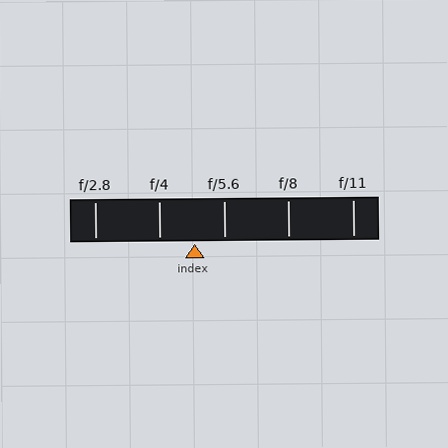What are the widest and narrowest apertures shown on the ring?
The widest aperture shown is f/2.8 and the narrowest is f/11.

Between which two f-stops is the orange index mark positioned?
The index mark is between f/4 and f/5.6.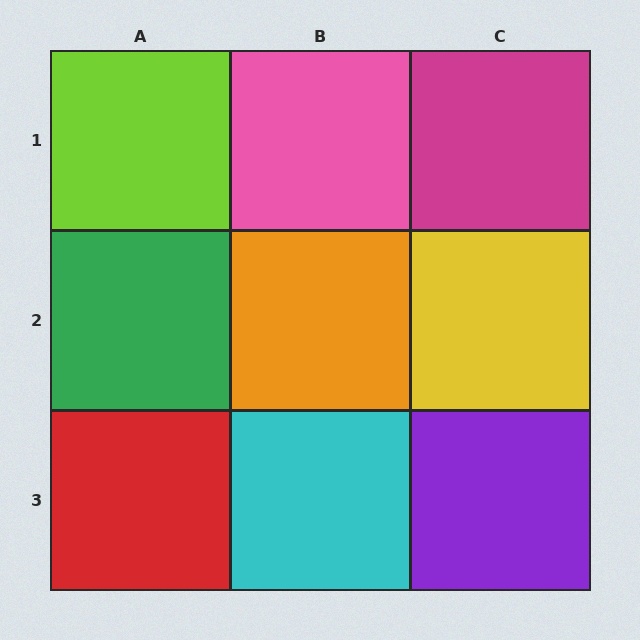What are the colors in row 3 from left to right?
Red, cyan, purple.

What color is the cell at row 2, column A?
Green.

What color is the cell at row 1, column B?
Pink.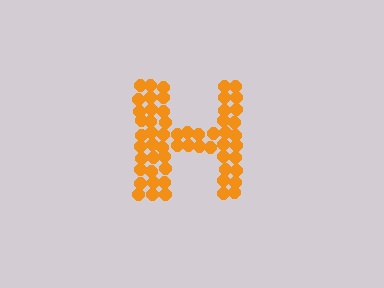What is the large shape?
The large shape is the letter H.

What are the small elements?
The small elements are circles.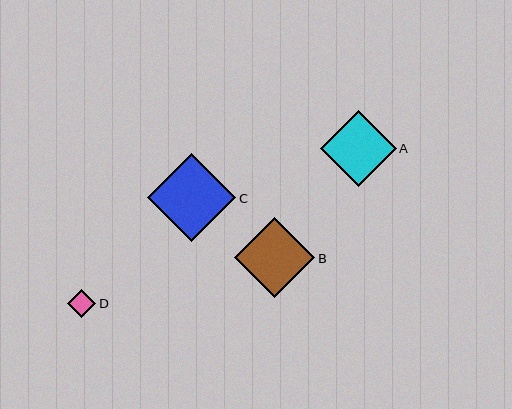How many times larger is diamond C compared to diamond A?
Diamond C is approximately 1.2 times the size of diamond A.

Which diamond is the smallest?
Diamond D is the smallest with a size of approximately 28 pixels.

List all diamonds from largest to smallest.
From largest to smallest: C, B, A, D.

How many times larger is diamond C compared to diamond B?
Diamond C is approximately 1.1 times the size of diamond B.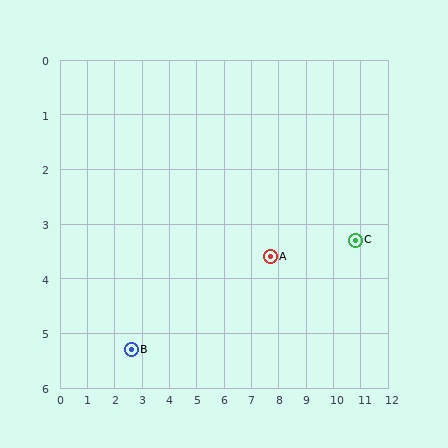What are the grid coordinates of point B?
Point B is at approximately (2.6, 5.3).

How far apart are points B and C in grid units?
Points B and C are about 8.4 grid units apart.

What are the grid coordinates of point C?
Point C is at approximately (10.8, 3.3).